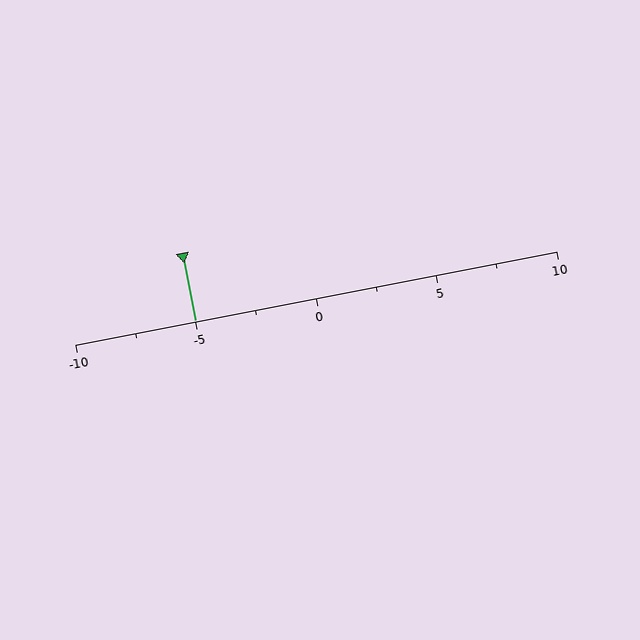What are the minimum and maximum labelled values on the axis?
The axis runs from -10 to 10.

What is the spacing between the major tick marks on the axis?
The major ticks are spaced 5 apart.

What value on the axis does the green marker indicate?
The marker indicates approximately -5.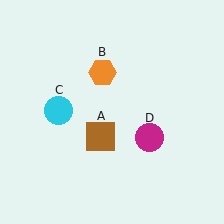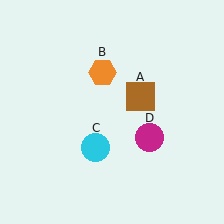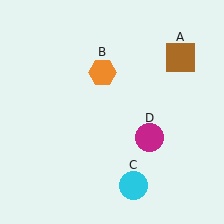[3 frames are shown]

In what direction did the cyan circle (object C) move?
The cyan circle (object C) moved down and to the right.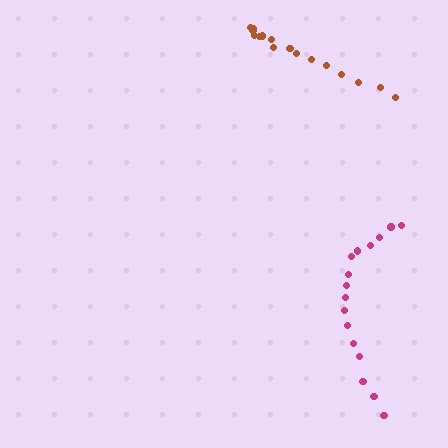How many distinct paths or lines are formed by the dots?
There are 2 distinct paths.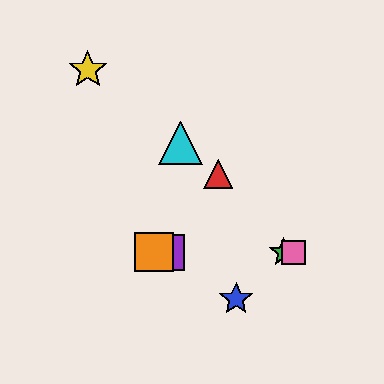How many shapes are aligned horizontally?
4 shapes (the green star, the purple square, the orange square, the pink square) are aligned horizontally.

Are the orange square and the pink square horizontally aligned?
Yes, both are at y≈252.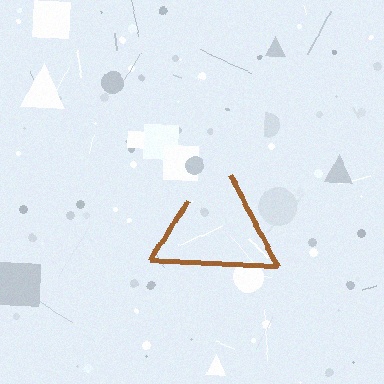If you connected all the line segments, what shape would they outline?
They would outline a triangle.